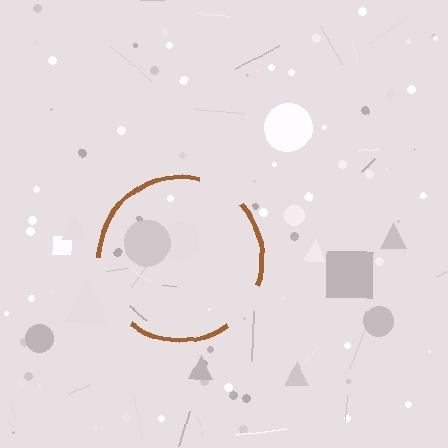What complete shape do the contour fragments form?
The contour fragments form a circle.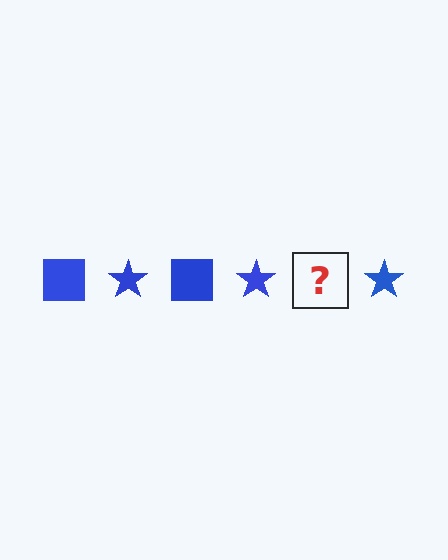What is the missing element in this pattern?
The missing element is a blue square.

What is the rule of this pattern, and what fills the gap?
The rule is that the pattern cycles through square, star shapes in blue. The gap should be filled with a blue square.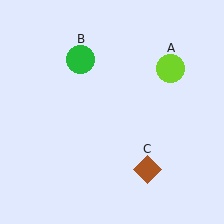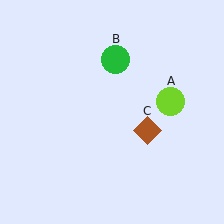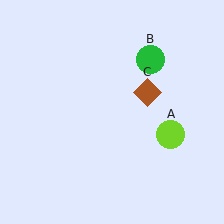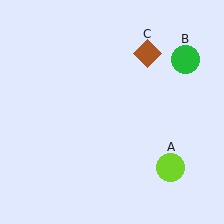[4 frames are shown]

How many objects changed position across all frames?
3 objects changed position: lime circle (object A), green circle (object B), brown diamond (object C).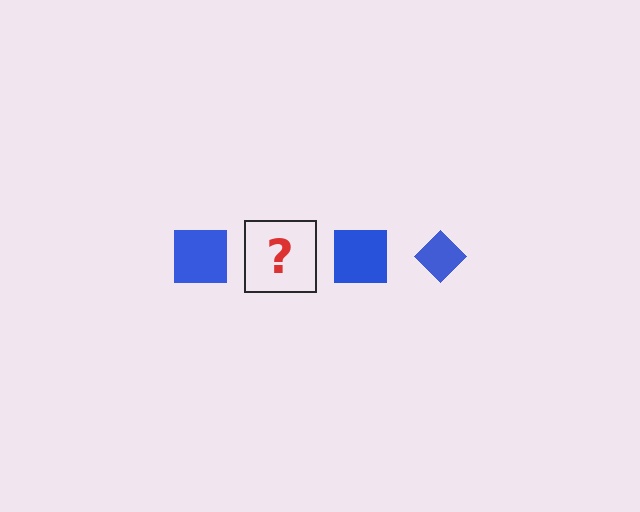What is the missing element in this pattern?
The missing element is a blue diamond.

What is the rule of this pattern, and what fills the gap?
The rule is that the pattern cycles through square, diamond shapes in blue. The gap should be filled with a blue diamond.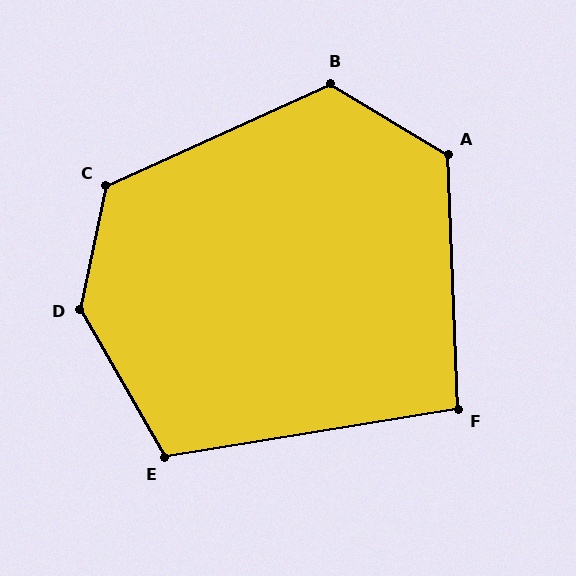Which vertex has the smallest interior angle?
F, at approximately 97 degrees.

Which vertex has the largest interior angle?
D, at approximately 138 degrees.